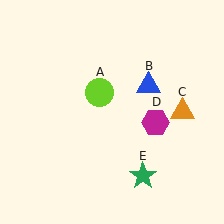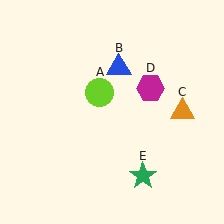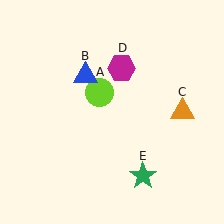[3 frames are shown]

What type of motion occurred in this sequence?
The blue triangle (object B), magenta hexagon (object D) rotated counterclockwise around the center of the scene.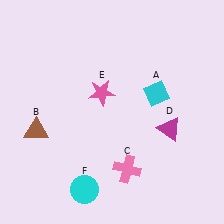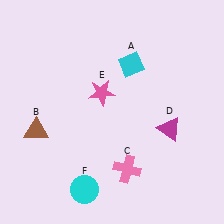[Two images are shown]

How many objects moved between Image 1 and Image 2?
1 object moved between the two images.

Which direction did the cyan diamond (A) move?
The cyan diamond (A) moved up.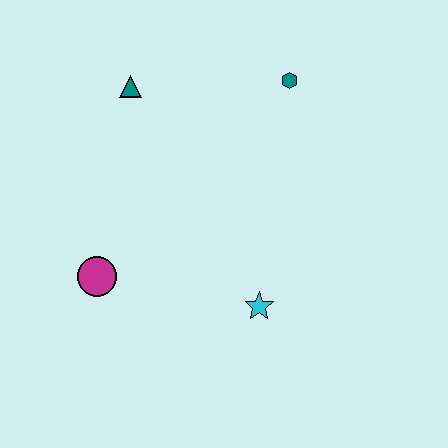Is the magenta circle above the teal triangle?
No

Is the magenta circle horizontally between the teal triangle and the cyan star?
No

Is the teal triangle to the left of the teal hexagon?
Yes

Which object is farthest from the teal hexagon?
The magenta circle is farthest from the teal hexagon.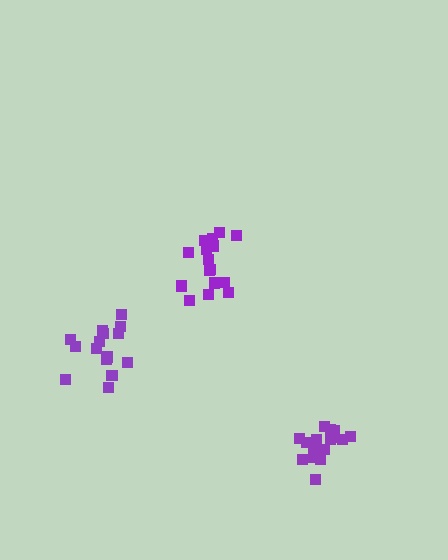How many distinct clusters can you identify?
There are 3 distinct clusters.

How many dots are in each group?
Group 1: 15 dots, Group 2: 17 dots, Group 3: 16 dots (48 total).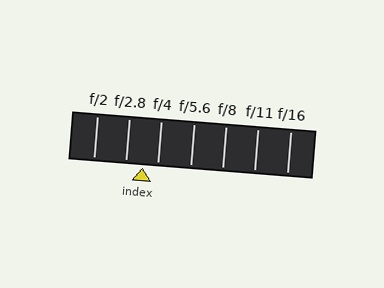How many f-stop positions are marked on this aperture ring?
There are 7 f-stop positions marked.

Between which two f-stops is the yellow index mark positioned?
The index mark is between f/2.8 and f/4.